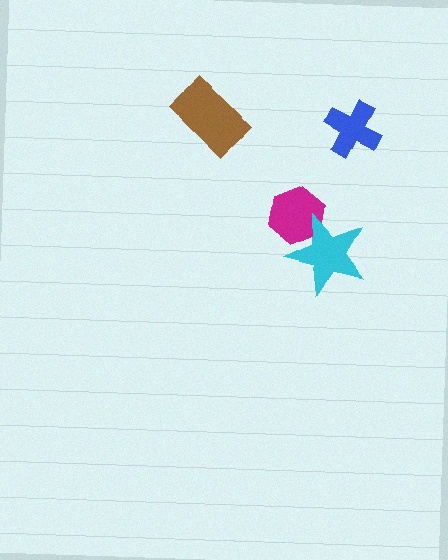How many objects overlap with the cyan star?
1 object overlaps with the cyan star.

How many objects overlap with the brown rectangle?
0 objects overlap with the brown rectangle.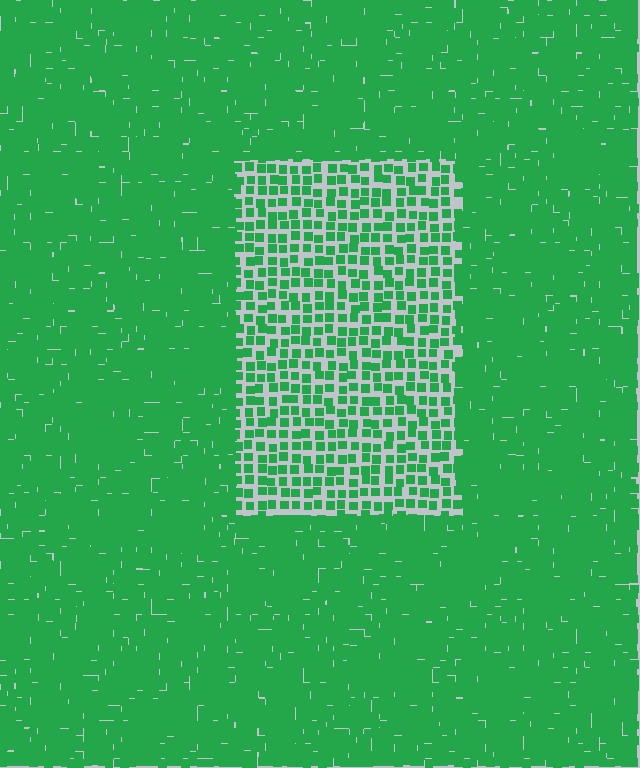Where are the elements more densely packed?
The elements are more densely packed outside the rectangle boundary.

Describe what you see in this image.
The image contains small green elements arranged at two different densities. A rectangle-shaped region is visible where the elements are less densely packed than the surrounding area.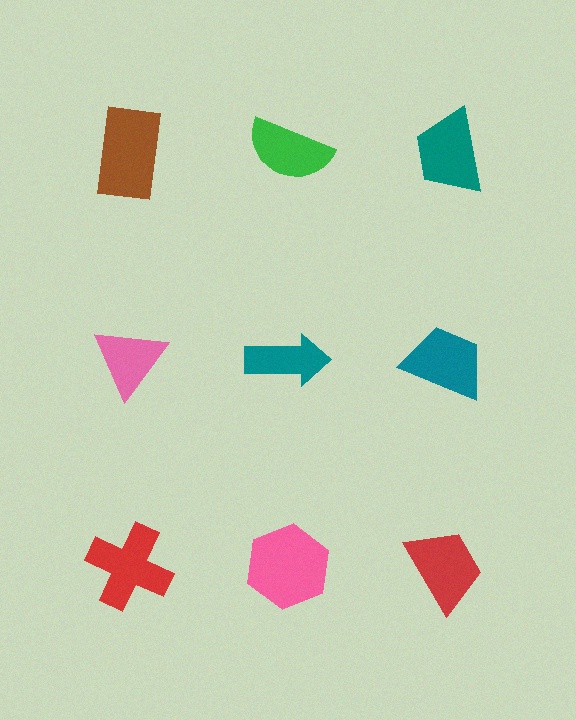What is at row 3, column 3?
A red trapezoid.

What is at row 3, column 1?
A red cross.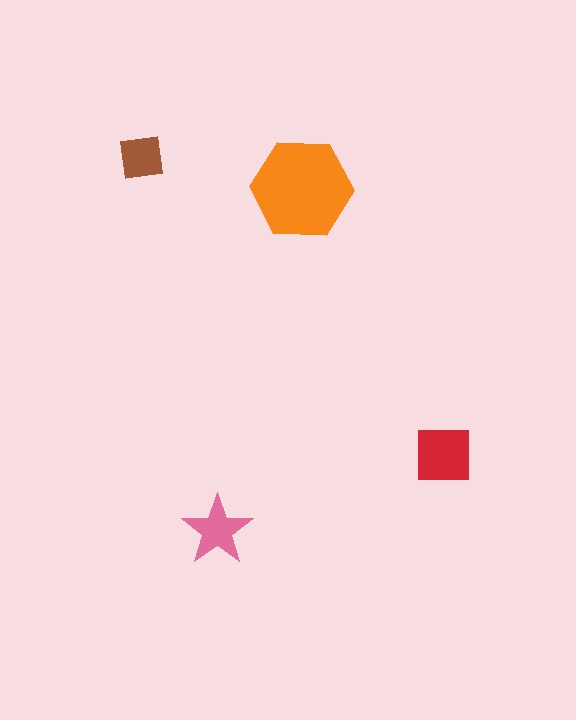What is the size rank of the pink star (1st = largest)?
3rd.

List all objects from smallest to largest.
The brown square, the pink star, the red square, the orange hexagon.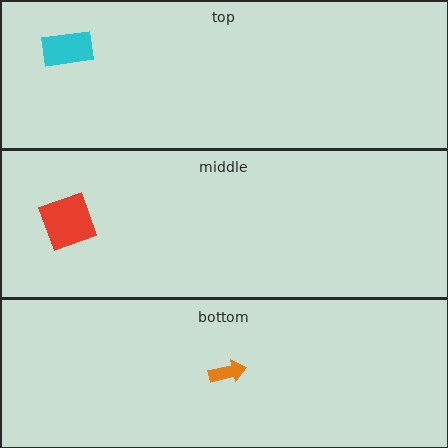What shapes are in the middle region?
The red square.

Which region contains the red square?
The middle region.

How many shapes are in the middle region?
1.